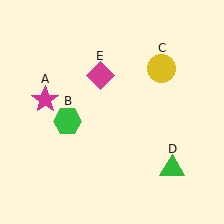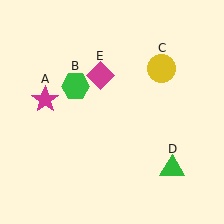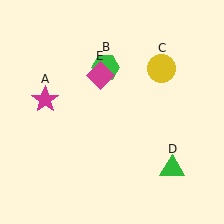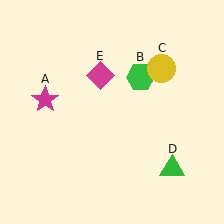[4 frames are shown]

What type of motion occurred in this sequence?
The green hexagon (object B) rotated clockwise around the center of the scene.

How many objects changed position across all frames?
1 object changed position: green hexagon (object B).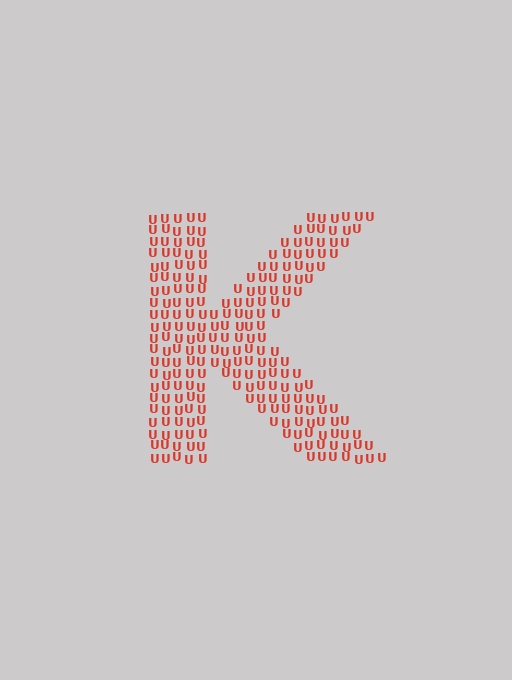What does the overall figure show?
The overall figure shows the letter K.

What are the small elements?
The small elements are letter U's.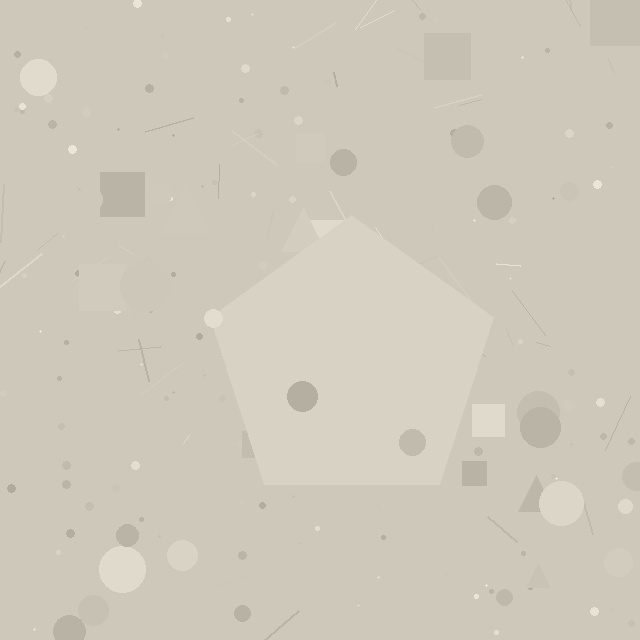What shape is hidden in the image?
A pentagon is hidden in the image.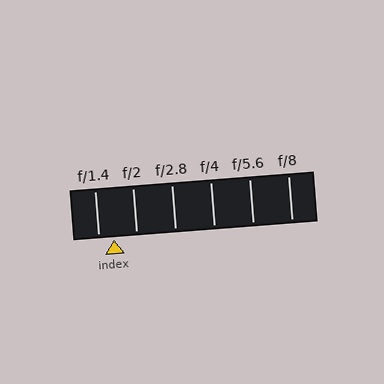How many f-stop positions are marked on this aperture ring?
There are 6 f-stop positions marked.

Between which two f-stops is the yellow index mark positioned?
The index mark is between f/1.4 and f/2.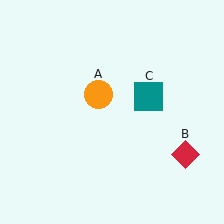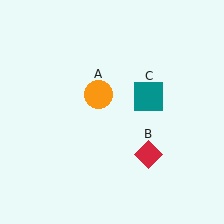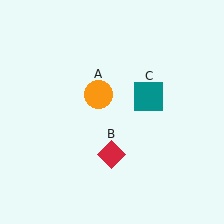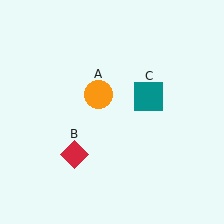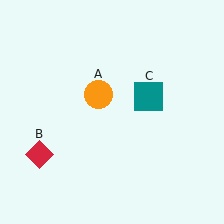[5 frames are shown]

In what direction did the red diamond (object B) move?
The red diamond (object B) moved left.